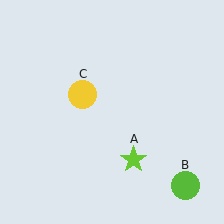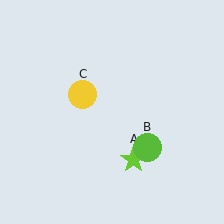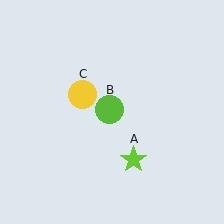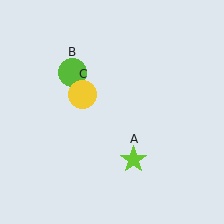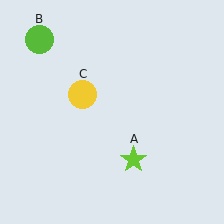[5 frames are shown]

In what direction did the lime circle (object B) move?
The lime circle (object B) moved up and to the left.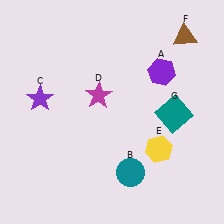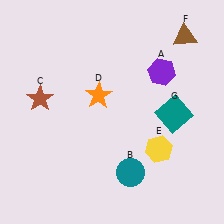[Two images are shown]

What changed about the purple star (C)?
In Image 1, C is purple. In Image 2, it changed to brown.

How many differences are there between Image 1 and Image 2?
There are 2 differences between the two images.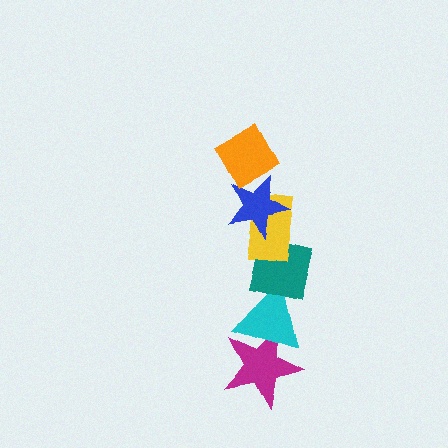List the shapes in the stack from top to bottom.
From top to bottom: the orange diamond, the blue star, the yellow rectangle, the teal square, the cyan triangle, the magenta star.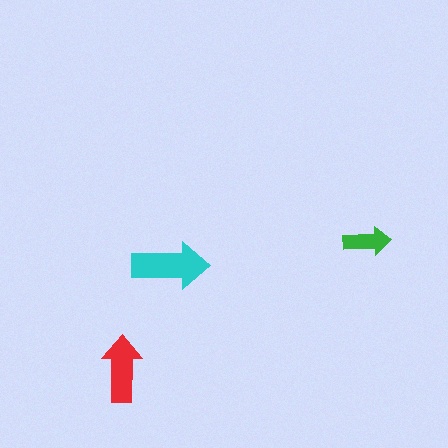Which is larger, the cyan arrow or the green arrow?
The cyan one.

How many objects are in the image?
There are 3 objects in the image.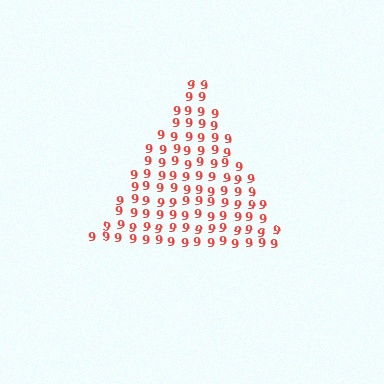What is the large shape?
The large shape is a triangle.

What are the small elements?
The small elements are digit 9's.